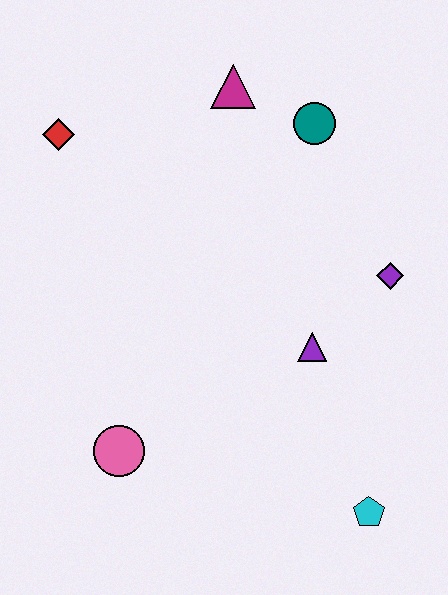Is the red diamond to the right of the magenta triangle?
No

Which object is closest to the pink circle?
The purple triangle is closest to the pink circle.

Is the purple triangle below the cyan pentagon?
No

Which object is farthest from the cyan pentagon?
The red diamond is farthest from the cyan pentagon.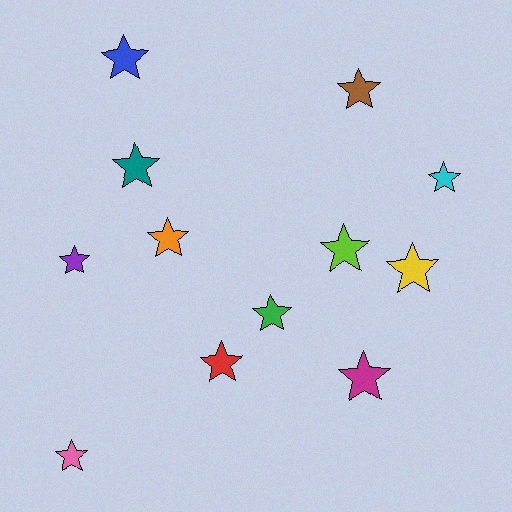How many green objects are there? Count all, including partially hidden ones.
There is 1 green object.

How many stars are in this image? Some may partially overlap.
There are 12 stars.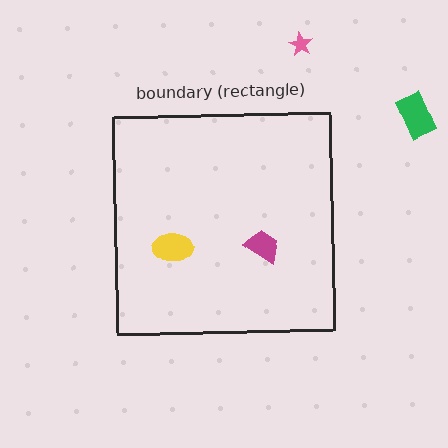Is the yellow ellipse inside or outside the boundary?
Inside.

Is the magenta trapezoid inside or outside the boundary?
Inside.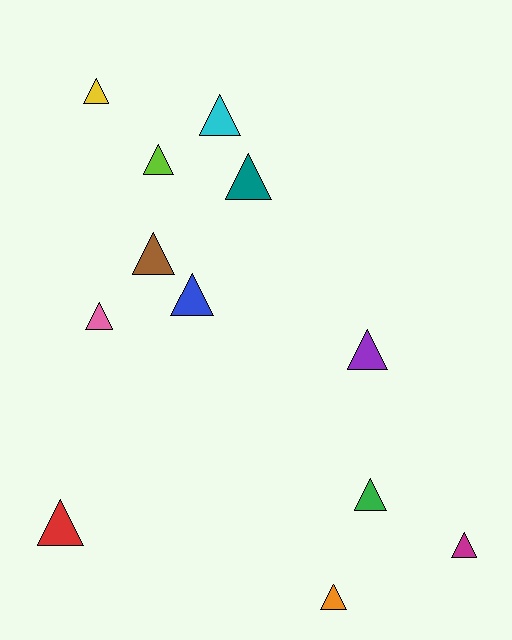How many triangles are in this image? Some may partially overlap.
There are 12 triangles.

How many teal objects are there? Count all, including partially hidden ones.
There is 1 teal object.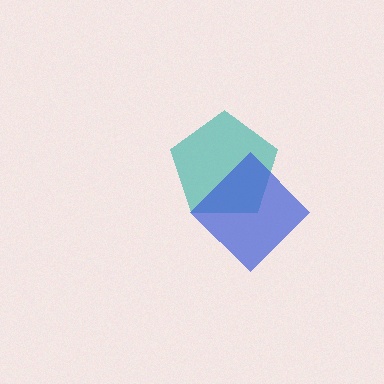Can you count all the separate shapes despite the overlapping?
Yes, there are 2 separate shapes.